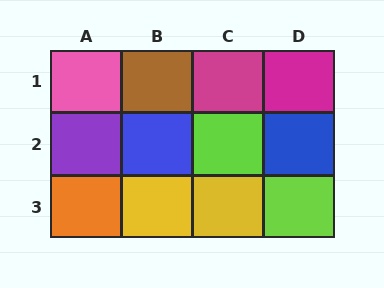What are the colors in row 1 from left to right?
Pink, brown, magenta, magenta.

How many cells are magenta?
2 cells are magenta.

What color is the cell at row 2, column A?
Purple.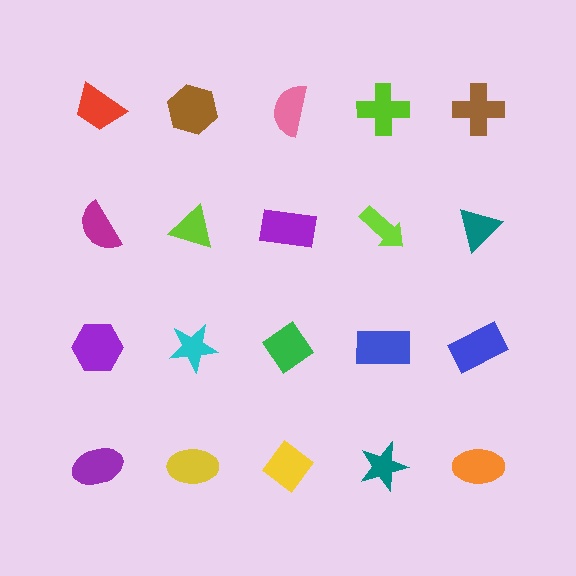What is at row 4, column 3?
A yellow diamond.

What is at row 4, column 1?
A purple ellipse.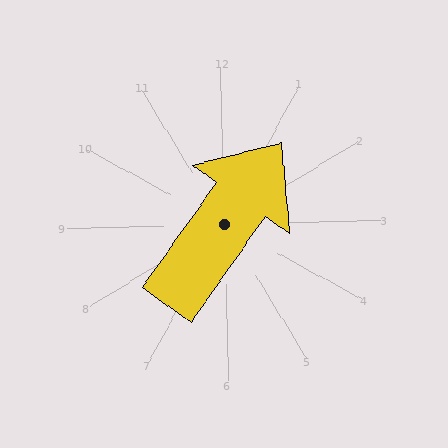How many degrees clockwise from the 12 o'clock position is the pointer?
Approximately 37 degrees.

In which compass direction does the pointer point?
Northeast.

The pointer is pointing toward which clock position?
Roughly 1 o'clock.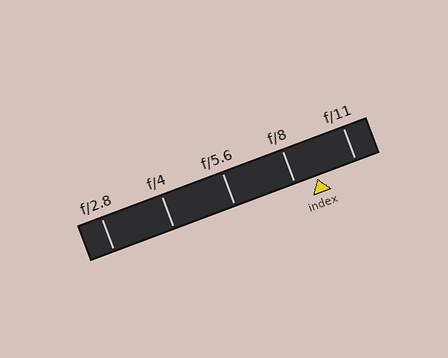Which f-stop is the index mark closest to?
The index mark is closest to f/8.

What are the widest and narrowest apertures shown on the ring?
The widest aperture shown is f/2.8 and the narrowest is f/11.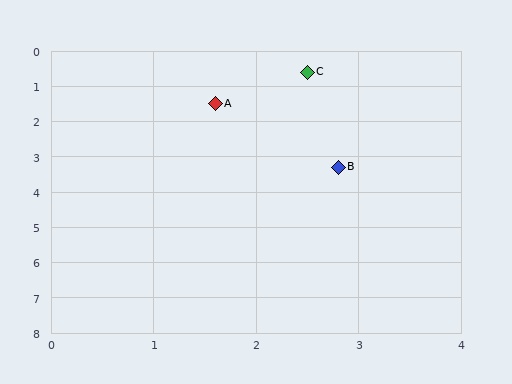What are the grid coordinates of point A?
Point A is at approximately (1.6, 1.5).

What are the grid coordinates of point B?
Point B is at approximately (2.8, 3.3).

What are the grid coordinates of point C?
Point C is at approximately (2.5, 0.6).